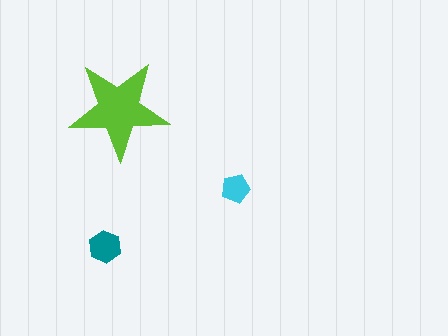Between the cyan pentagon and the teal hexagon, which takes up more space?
The teal hexagon.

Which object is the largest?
The lime star.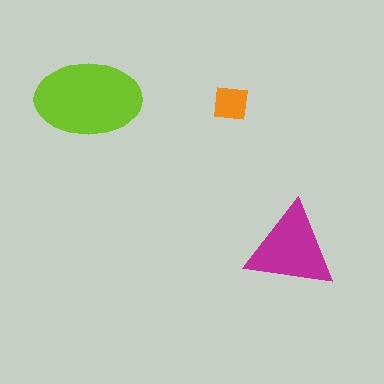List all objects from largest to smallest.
The lime ellipse, the magenta triangle, the orange square.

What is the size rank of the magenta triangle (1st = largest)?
2nd.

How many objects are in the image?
There are 3 objects in the image.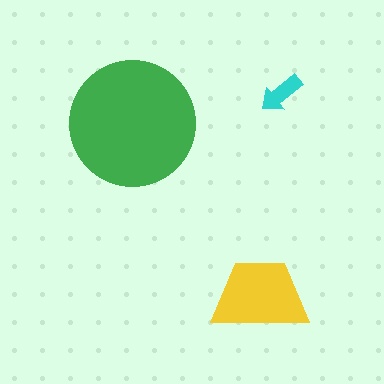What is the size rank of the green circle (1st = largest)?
1st.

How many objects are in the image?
There are 3 objects in the image.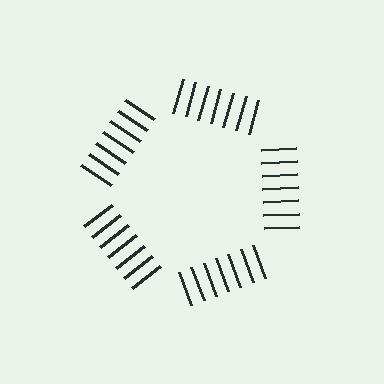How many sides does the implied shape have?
5 sides — the line-ends trace a pentagon.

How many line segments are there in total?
35 — 7 along each of the 5 edges.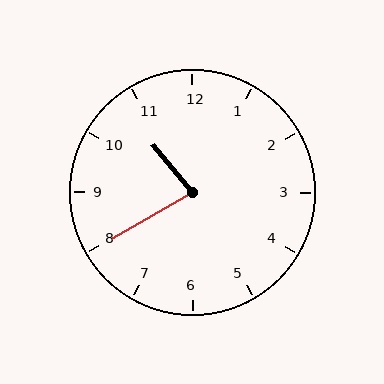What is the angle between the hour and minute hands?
Approximately 80 degrees.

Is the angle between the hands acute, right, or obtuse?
It is acute.